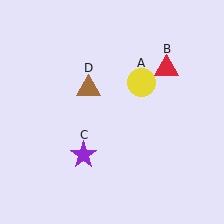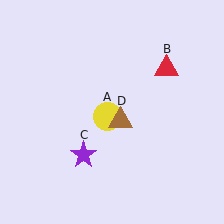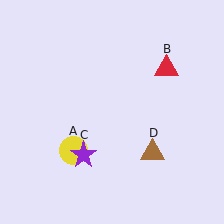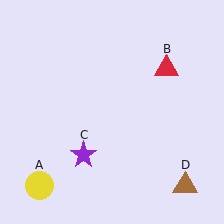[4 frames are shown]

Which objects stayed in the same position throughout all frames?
Red triangle (object B) and purple star (object C) remained stationary.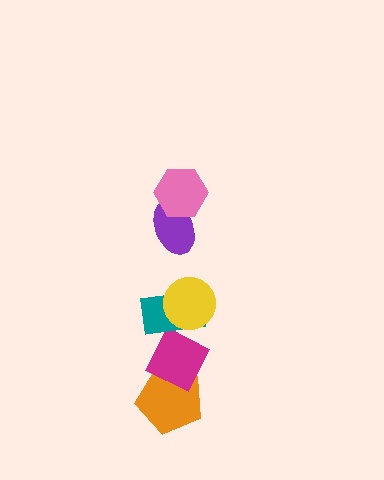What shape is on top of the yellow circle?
The purple ellipse is on top of the yellow circle.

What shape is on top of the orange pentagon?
The magenta diamond is on top of the orange pentagon.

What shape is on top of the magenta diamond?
The teal rectangle is on top of the magenta diamond.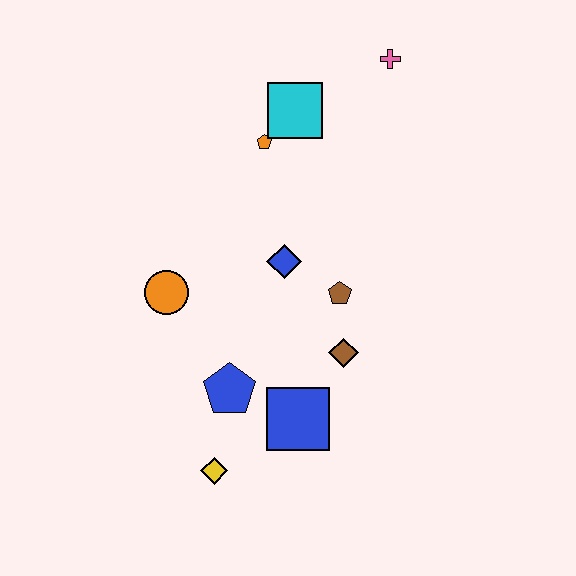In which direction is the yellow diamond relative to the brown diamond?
The yellow diamond is to the left of the brown diamond.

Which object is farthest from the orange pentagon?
The yellow diamond is farthest from the orange pentagon.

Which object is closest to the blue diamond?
The brown pentagon is closest to the blue diamond.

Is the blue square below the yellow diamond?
No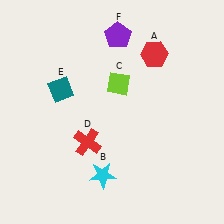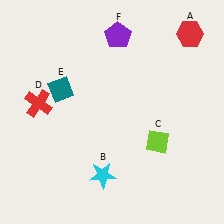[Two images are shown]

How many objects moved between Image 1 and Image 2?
3 objects moved between the two images.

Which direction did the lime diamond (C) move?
The lime diamond (C) moved down.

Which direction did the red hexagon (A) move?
The red hexagon (A) moved right.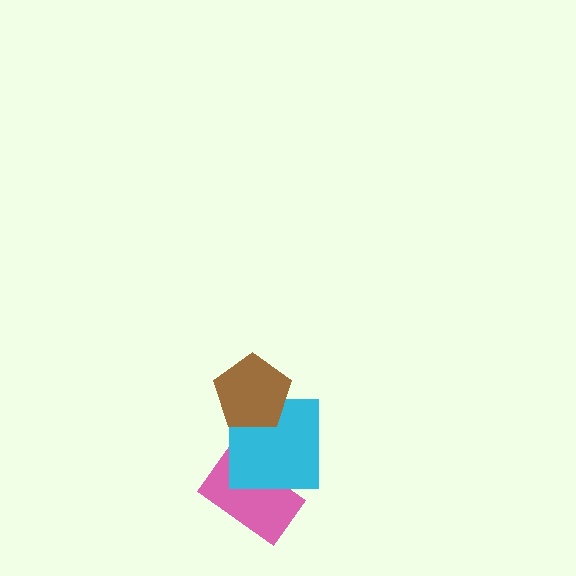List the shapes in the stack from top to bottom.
From top to bottom: the brown pentagon, the cyan square, the pink rectangle.